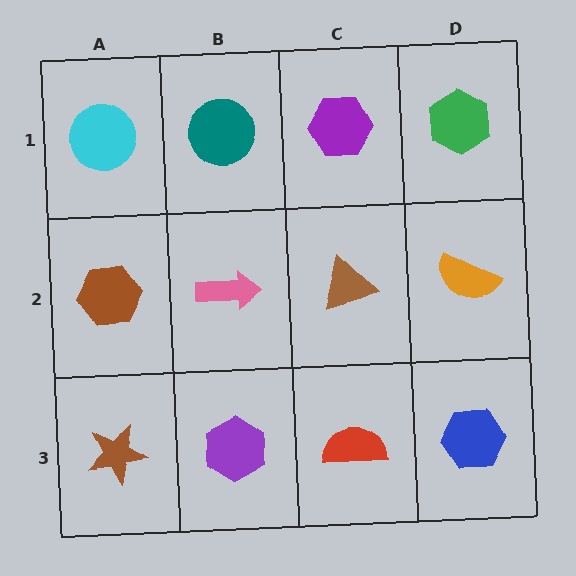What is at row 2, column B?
A pink arrow.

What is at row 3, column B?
A purple hexagon.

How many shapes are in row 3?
4 shapes.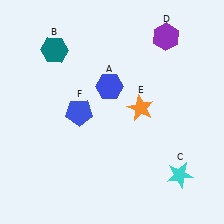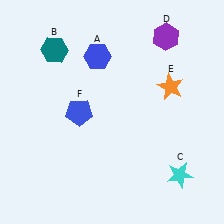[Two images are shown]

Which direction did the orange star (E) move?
The orange star (E) moved right.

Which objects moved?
The objects that moved are: the blue hexagon (A), the orange star (E).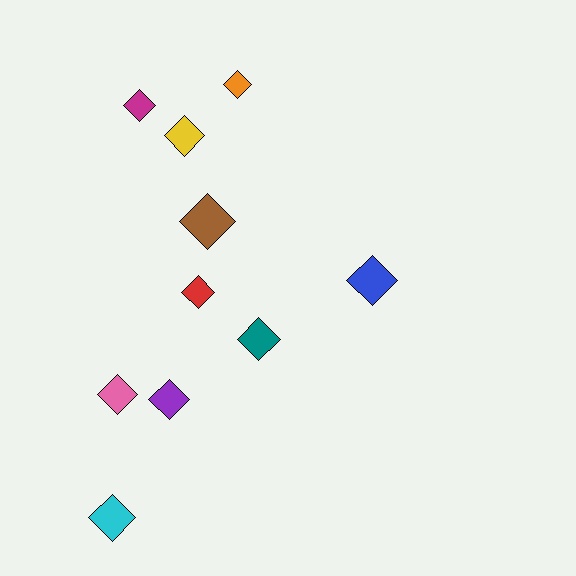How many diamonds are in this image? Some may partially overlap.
There are 10 diamonds.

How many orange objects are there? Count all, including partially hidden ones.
There is 1 orange object.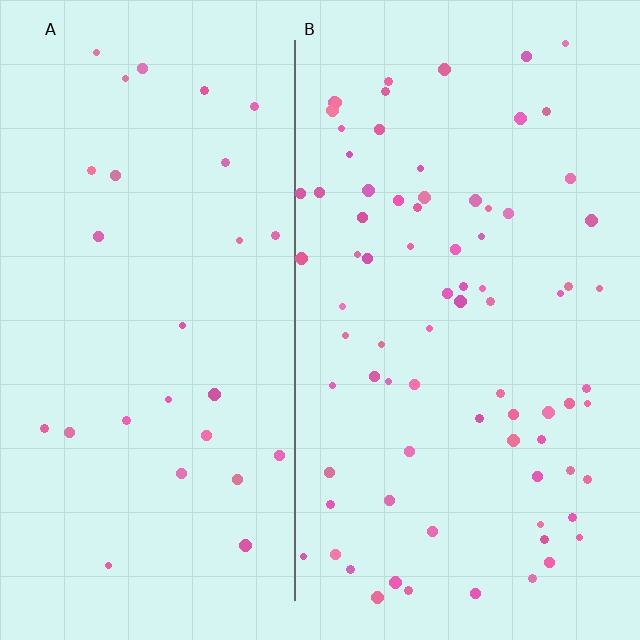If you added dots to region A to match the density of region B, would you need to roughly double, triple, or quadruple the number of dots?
Approximately triple.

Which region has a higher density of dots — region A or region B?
B (the right).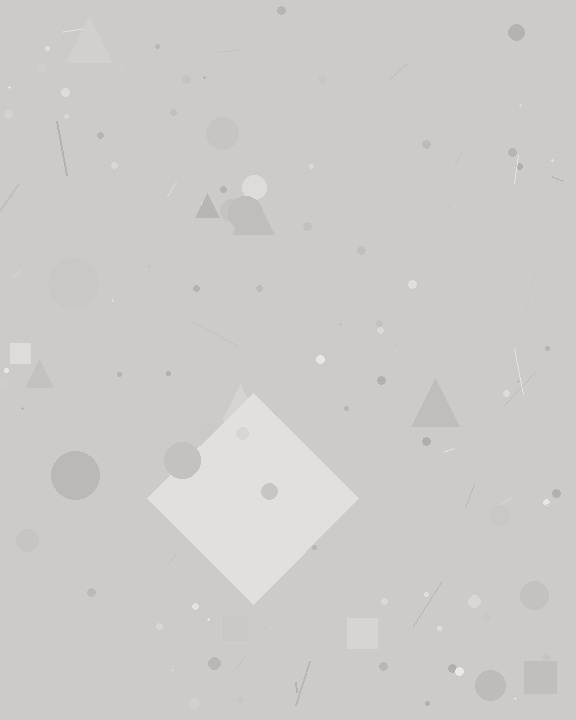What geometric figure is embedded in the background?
A diamond is embedded in the background.